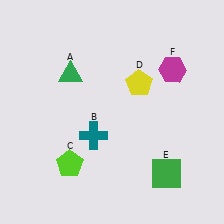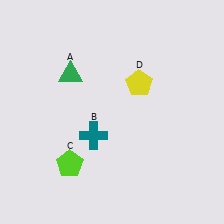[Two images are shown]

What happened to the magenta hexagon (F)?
The magenta hexagon (F) was removed in Image 2. It was in the top-right area of Image 1.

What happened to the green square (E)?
The green square (E) was removed in Image 2. It was in the bottom-right area of Image 1.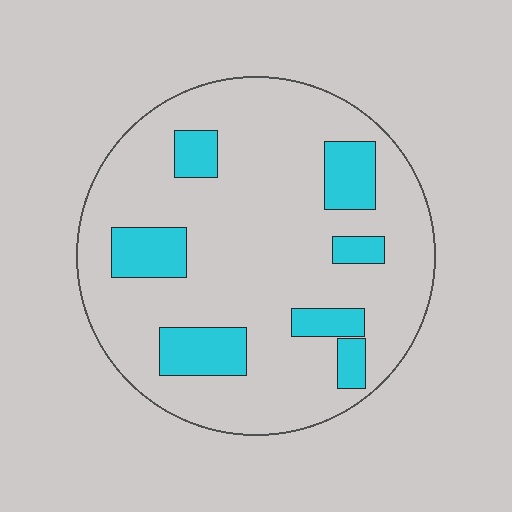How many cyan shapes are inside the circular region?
7.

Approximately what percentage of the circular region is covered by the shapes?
Approximately 20%.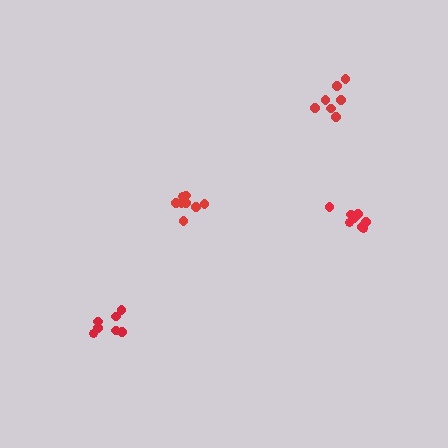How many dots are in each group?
Group 1: 7 dots, Group 2: 7 dots, Group 3: 8 dots, Group 4: 8 dots (30 total).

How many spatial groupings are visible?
There are 4 spatial groupings.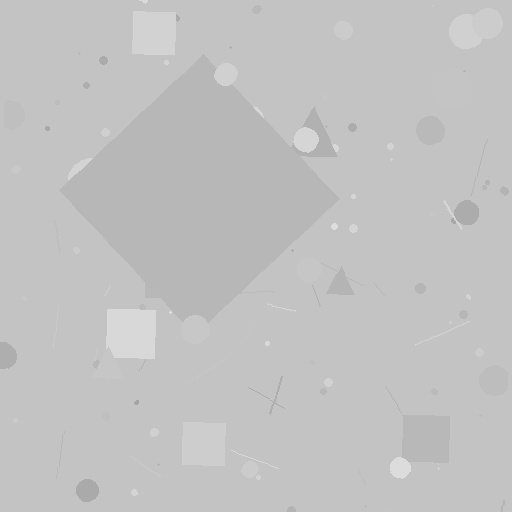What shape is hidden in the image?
A diamond is hidden in the image.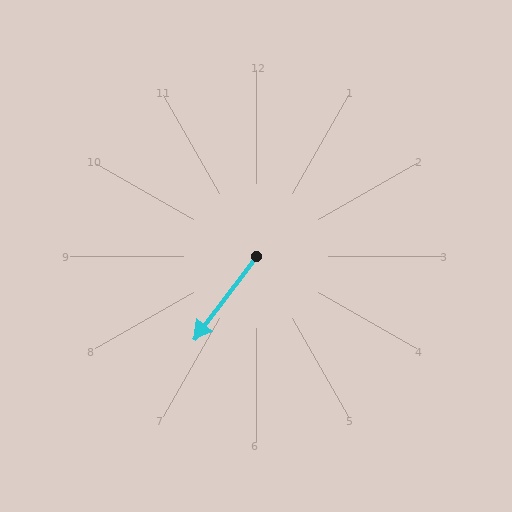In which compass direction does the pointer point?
Southwest.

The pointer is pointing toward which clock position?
Roughly 7 o'clock.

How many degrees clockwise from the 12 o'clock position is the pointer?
Approximately 217 degrees.